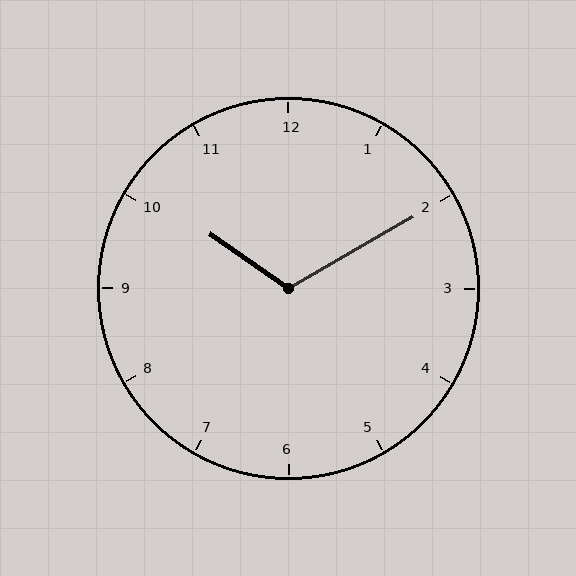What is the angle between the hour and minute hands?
Approximately 115 degrees.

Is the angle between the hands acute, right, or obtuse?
It is obtuse.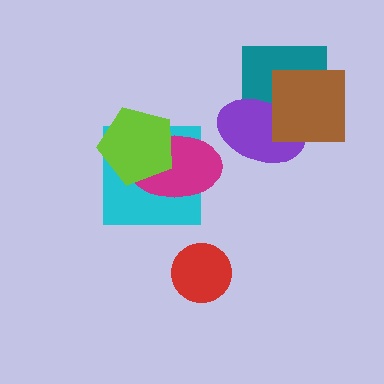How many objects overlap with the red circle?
0 objects overlap with the red circle.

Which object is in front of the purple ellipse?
The brown square is in front of the purple ellipse.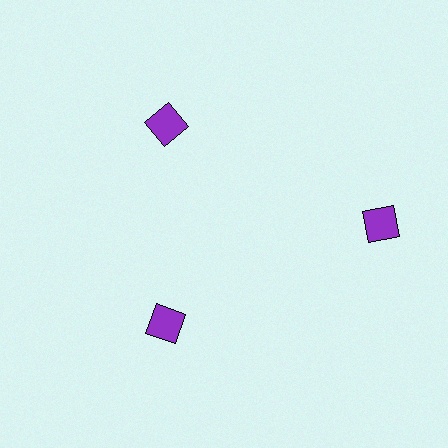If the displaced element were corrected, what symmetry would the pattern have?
It would have 3-fold rotational symmetry — the pattern would map onto itself every 120 degrees.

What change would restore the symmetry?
The symmetry would be restored by moving it inward, back onto the ring so that all 3 diamonds sit at equal angles and equal distance from the center.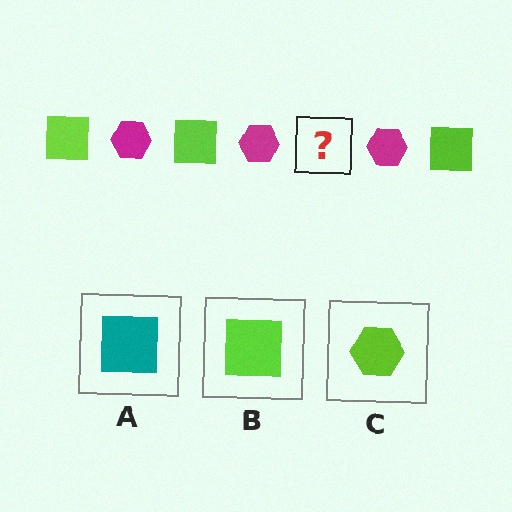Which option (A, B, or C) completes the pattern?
B.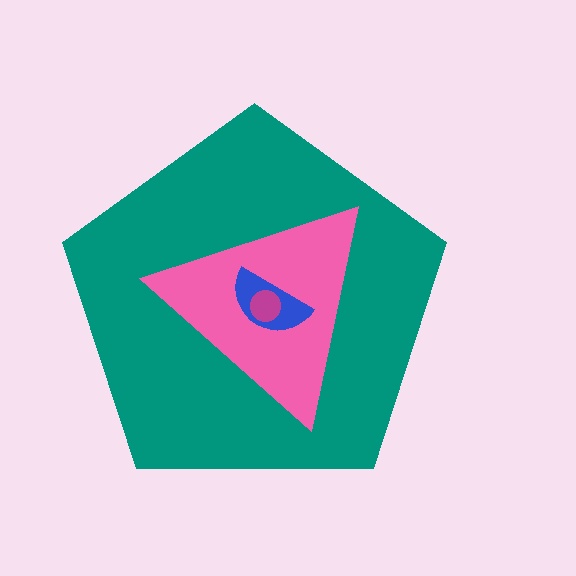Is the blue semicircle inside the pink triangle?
Yes.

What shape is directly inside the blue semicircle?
The magenta circle.